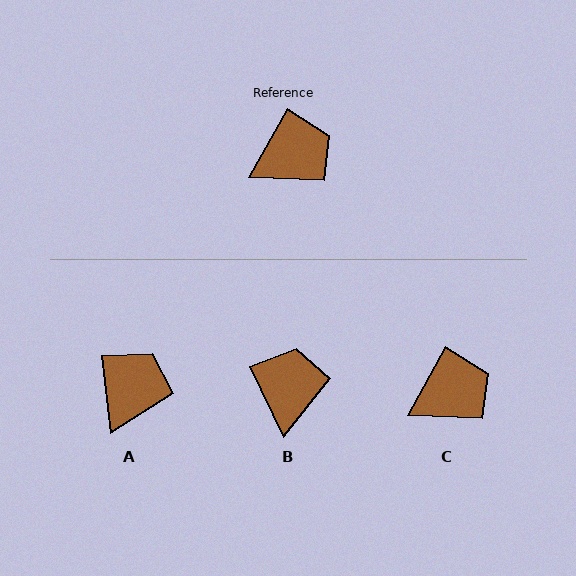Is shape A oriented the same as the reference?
No, it is off by about 35 degrees.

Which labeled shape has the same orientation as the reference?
C.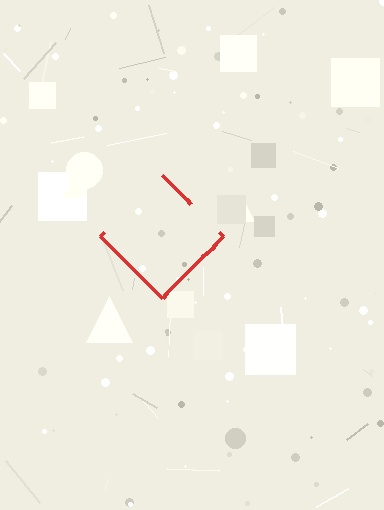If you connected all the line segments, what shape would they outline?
They would outline a diamond.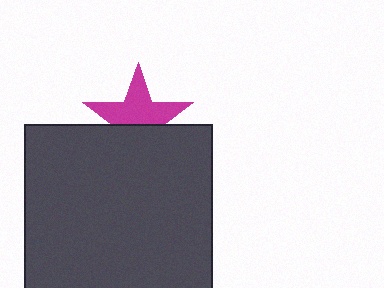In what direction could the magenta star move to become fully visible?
The magenta star could move up. That would shift it out from behind the dark gray square entirely.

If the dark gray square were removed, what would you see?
You would see the complete magenta star.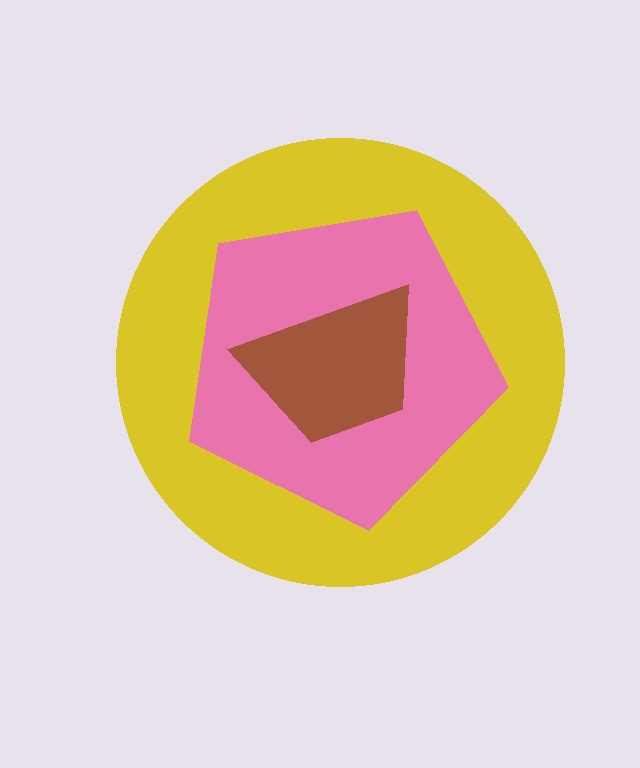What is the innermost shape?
The brown trapezoid.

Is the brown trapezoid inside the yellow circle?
Yes.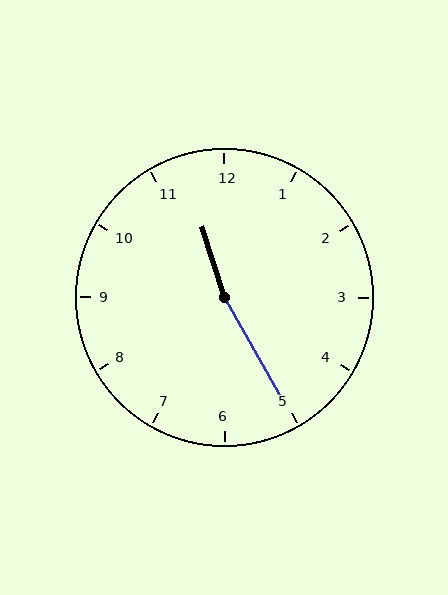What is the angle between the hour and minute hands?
Approximately 168 degrees.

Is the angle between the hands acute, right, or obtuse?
It is obtuse.